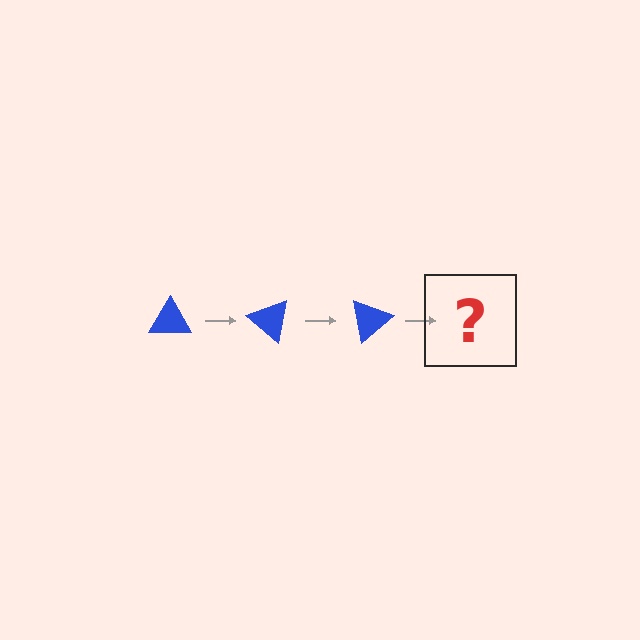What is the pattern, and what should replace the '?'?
The pattern is that the triangle rotates 40 degrees each step. The '?' should be a blue triangle rotated 120 degrees.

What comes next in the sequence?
The next element should be a blue triangle rotated 120 degrees.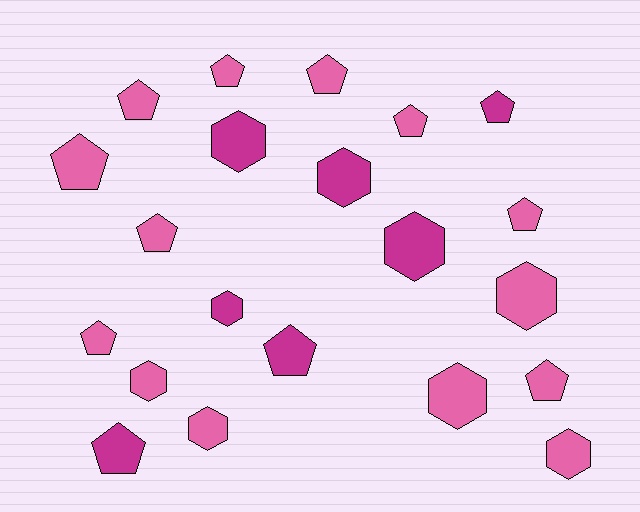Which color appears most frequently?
Pink, with 14 objects.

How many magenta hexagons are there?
There are 4 magenta hexagons.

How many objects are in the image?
There are 21 objects.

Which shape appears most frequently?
Pentagon, with 12 objects.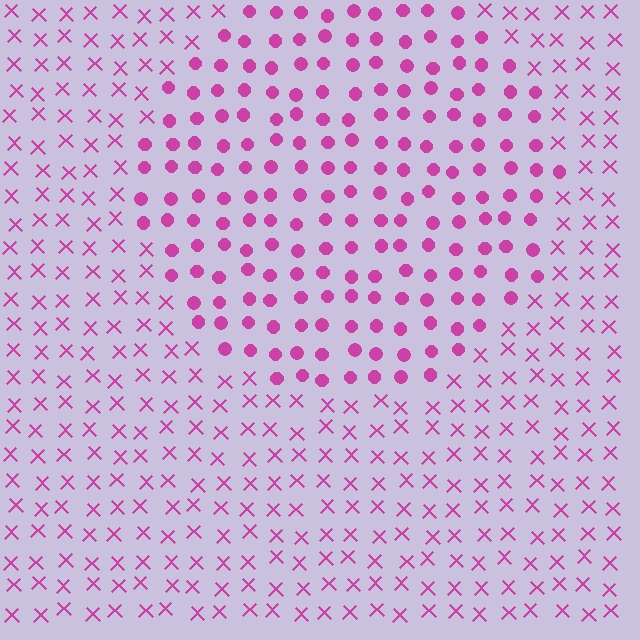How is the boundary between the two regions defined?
The boundary is defined by a change in element shape: circles inside vs. X marks outside. All elements share the same color and spacing.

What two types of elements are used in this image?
The image uses circles inside the circle region and X marks outside it.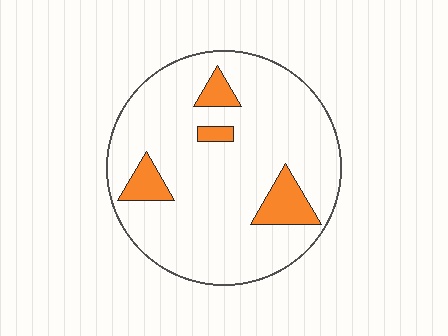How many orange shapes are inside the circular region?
4.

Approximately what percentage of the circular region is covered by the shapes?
Approximately 10%.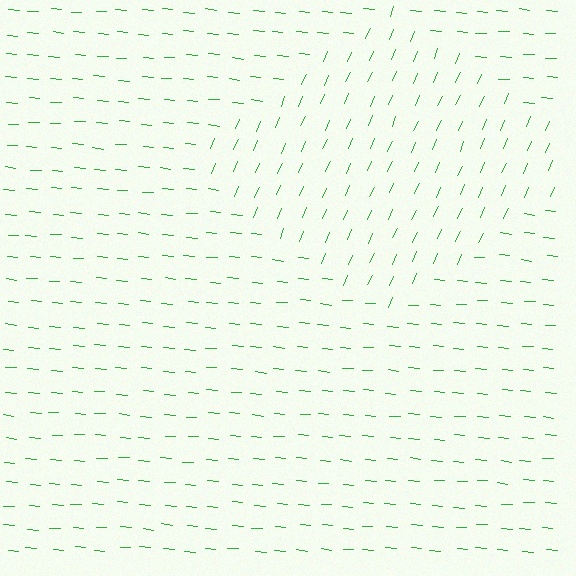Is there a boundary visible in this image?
Yes, there is a texture boundary formed by a change in line orientation.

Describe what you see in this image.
The image is filled with small green line segments. A diamond region in the image has lines oriented differently from the surrounding lines, creating a visible texture boundary.